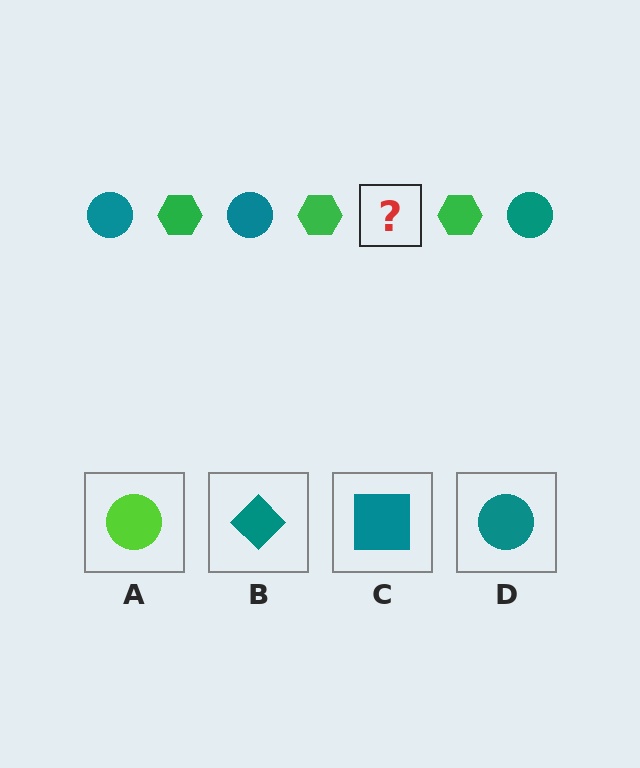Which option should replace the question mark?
Option D.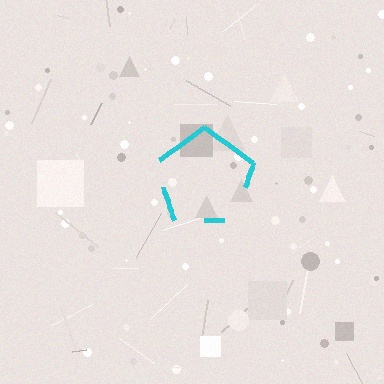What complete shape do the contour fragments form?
The contour fragments form a pentagon.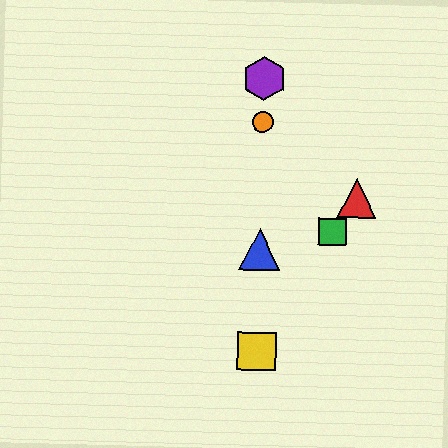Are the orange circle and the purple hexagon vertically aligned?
Yes, both are at x≈263.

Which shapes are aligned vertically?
The blue triangle, the yellow square, the purple hexagon, the orange circle are aligned vertically.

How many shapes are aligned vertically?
4 shapes (the blue triangle, the yellow square, the purple hexagon, the orange circle) are aligned vertically.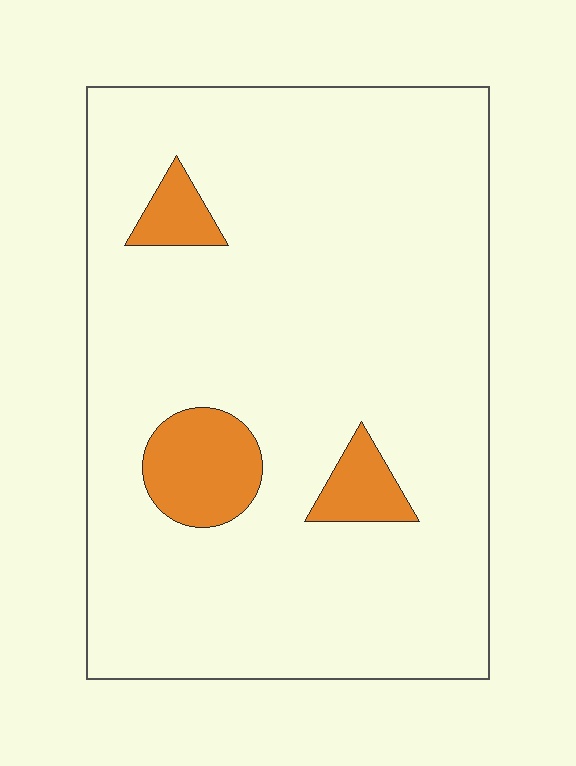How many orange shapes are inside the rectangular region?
3.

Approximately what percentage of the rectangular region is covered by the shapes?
Approximately 10%.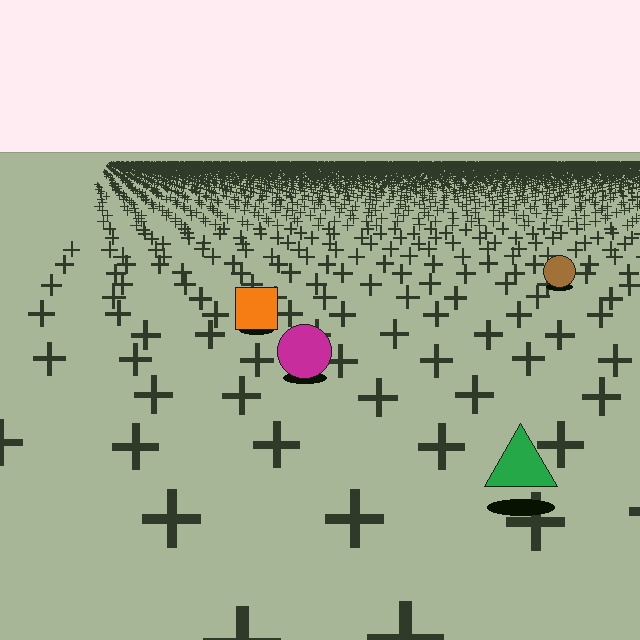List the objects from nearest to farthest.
From nearest to farthest: the green triangle, the magenta circle, the orange square, the brown circle.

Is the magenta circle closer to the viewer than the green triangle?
No. The green triangle is closer — you can tell from the texture gradient: the ground texture is coarser near it.